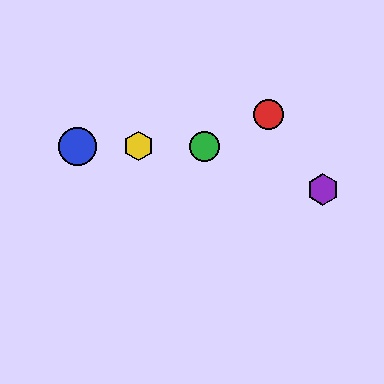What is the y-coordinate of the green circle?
The green circle is at y≈146.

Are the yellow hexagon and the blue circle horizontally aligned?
Yes, both are at y≈146.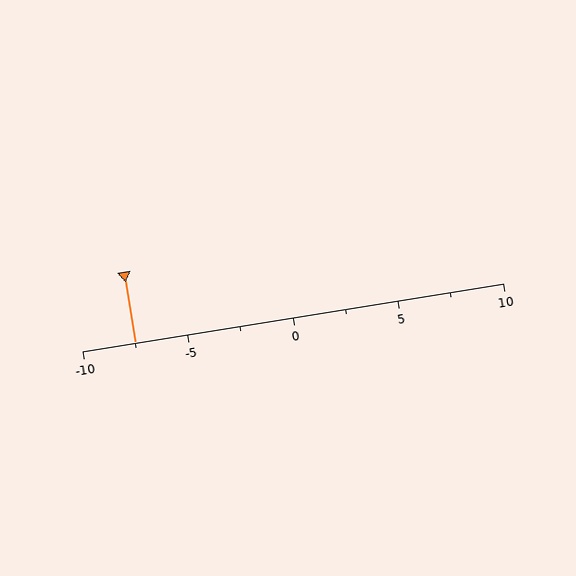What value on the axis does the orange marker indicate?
The marker indicates approximately -7.5.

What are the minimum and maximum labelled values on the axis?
The axis runs from -10 to 10.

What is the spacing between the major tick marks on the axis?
The major ticks are spaced 5 apart.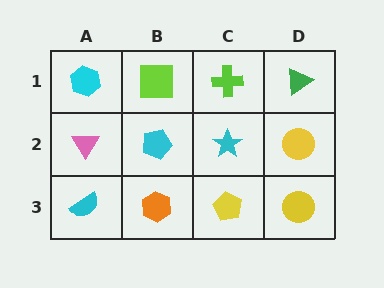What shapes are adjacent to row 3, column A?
A pink triangle (row 2, column A), an orange hexagon (row 3, column B).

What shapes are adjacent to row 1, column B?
A cyan pentagon (row 2, column B), a cyan hexagon (row 1, column A), a lime cross (row 1, column C).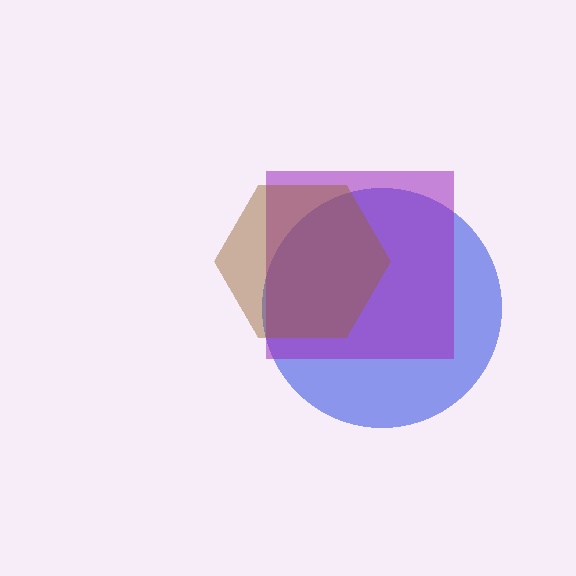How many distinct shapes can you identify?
There are 3 distinct shapes: a blue circle, a purple square, a brown hexagon.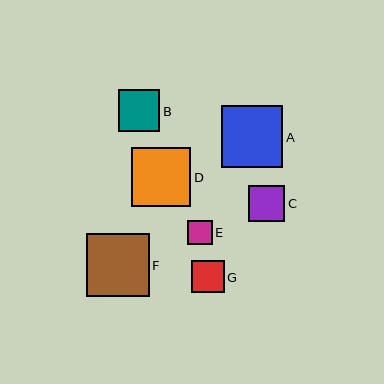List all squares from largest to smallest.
From largest to smallest: F, A, D, B, C, G, E.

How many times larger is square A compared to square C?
Square A is approximately 1.7 times the size of square C.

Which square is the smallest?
Square E is the smallest with a size of approximately 25 pixels.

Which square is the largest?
Square F is the largest with a size of approximately 63 pixels.